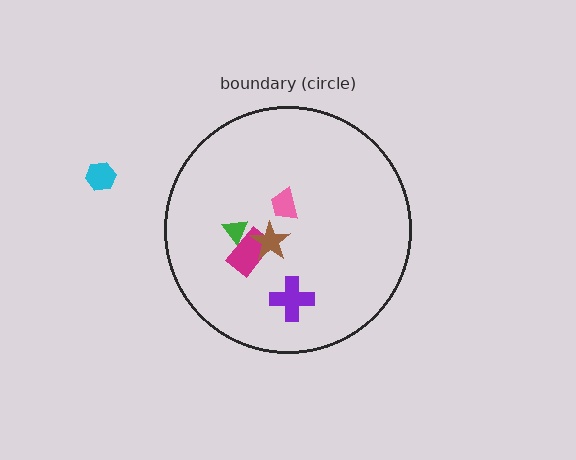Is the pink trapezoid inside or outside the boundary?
Inside.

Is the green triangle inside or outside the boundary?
Inside.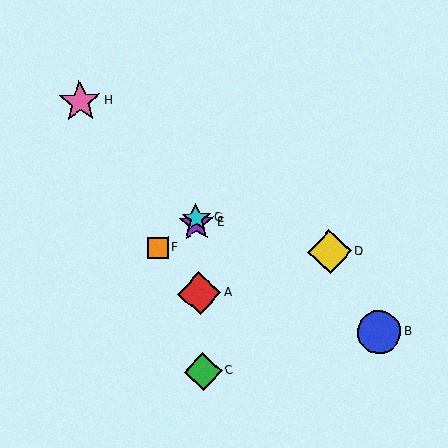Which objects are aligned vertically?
Objects A, C, E, G are aligned vertically.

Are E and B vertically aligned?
No, E is at x≈196 and B is at x≈379.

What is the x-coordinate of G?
Object G is at x≈196.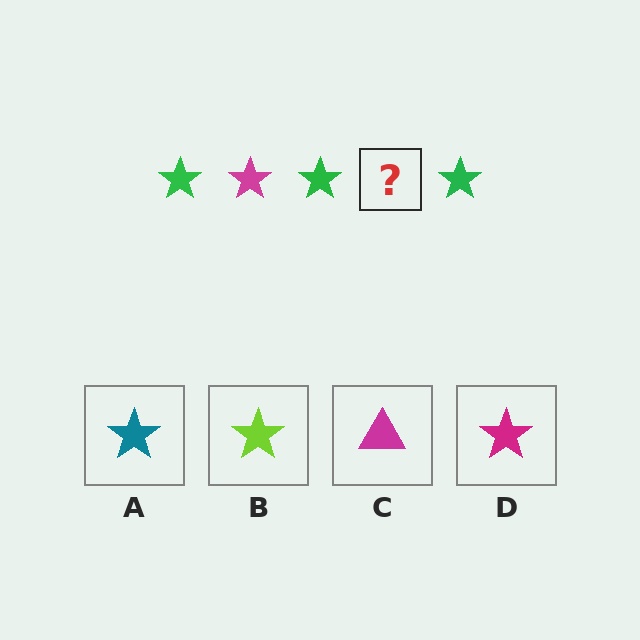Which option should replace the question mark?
Option D.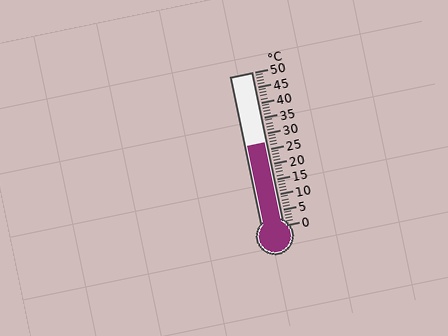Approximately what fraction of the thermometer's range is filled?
The thermometer is filled to approximately 55% of its range.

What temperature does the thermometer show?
The thermometer shows approximately 27°C.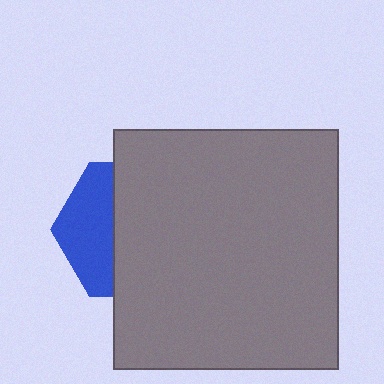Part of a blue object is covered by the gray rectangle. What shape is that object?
It is a hexagon.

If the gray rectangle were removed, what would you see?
You would see the complete blue hexagon.